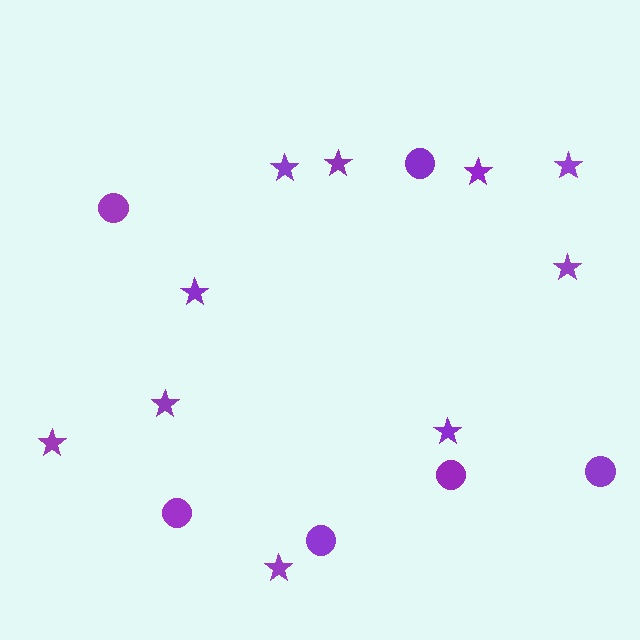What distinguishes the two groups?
There are 2 groups: one group of circles (6) and one group of stars (10).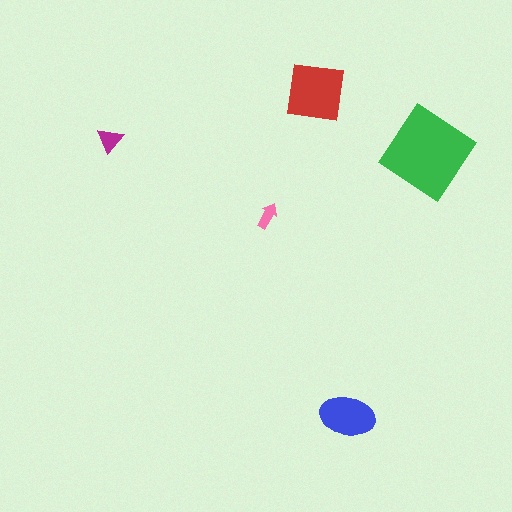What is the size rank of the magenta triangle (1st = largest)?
4th.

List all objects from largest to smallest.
The green diamond, the red square, the blue ellipse, the magenta triangle, the pink arrow.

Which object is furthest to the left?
The magenta triangle is leftmost.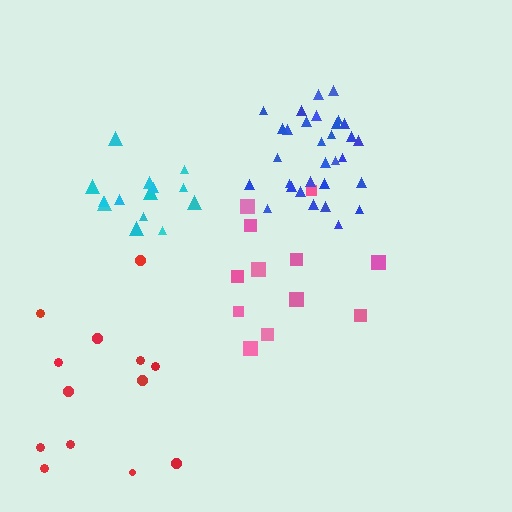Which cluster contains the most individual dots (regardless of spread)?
Blue (31).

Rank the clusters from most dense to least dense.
blue, cyan, pink, red.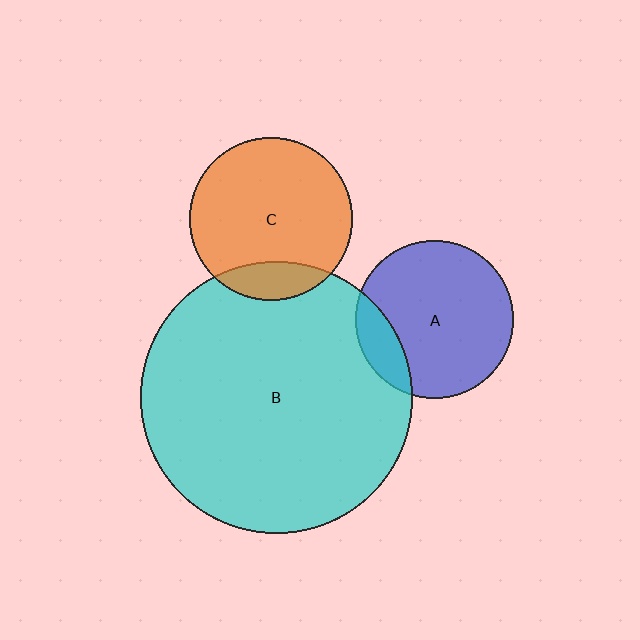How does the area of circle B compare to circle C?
Approximately 2.8 times.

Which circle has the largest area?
Circle B (cyan).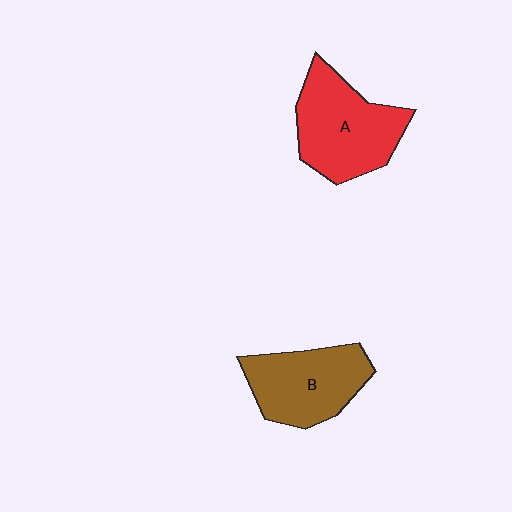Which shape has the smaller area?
Shape B (brown).